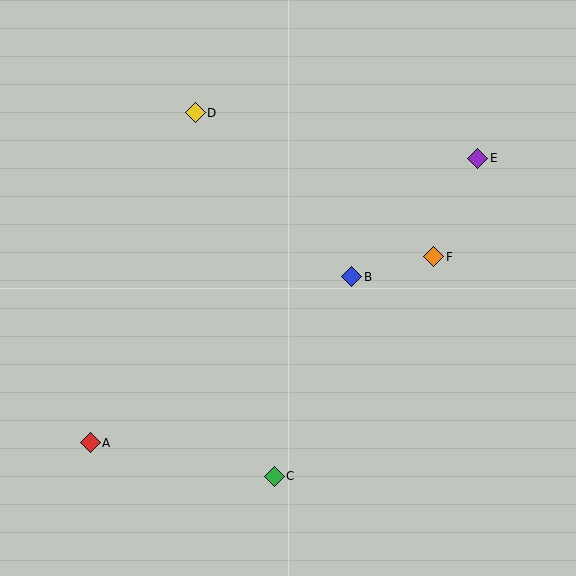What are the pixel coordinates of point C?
Point C is at (274, 476).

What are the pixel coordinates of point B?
Point B is at (352, 277).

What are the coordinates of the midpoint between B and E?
The midpoint between B and E is at (415, 217).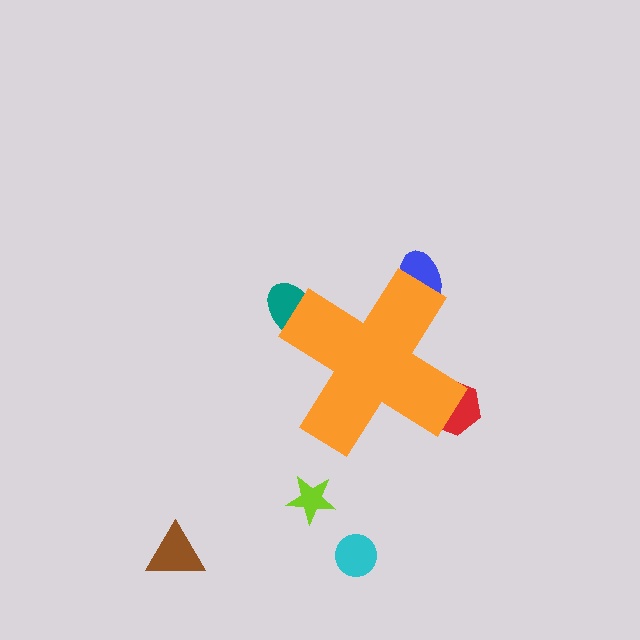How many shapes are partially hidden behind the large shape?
3 shapes are partially hidden.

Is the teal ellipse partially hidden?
Yes, the teal ellipse is partially hidden behind the orange cross.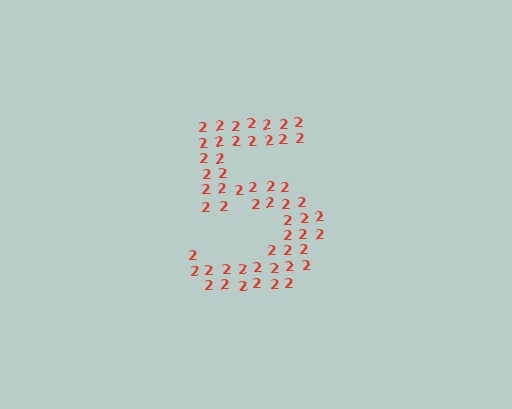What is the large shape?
The large shape is the digit 5.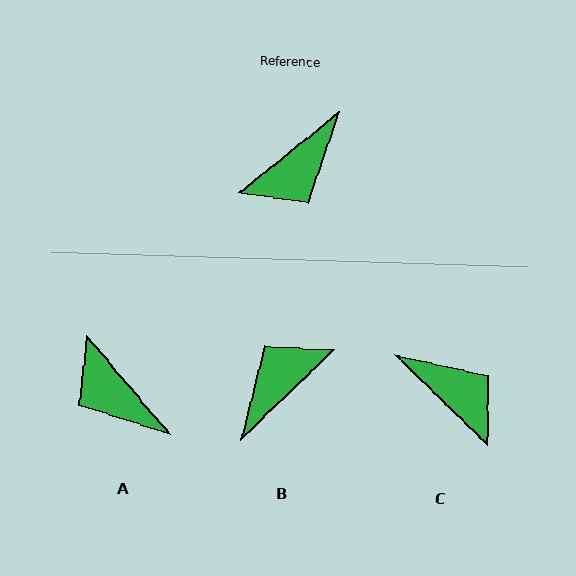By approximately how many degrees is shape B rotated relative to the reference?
Approximately 175 degrees clockwise.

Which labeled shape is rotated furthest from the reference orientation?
B, about 175 degrees away.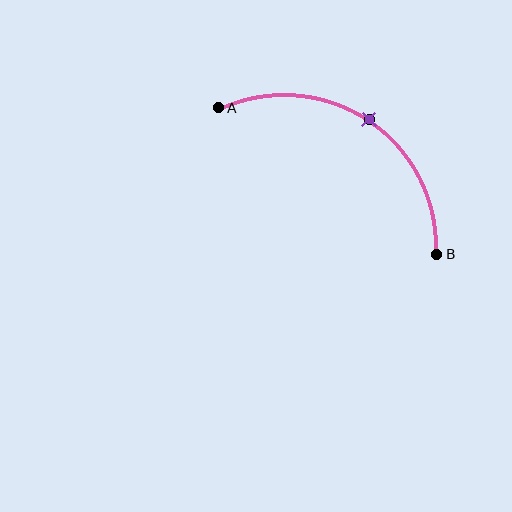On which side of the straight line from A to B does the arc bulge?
The arc bulges above and to the right of the straight line connecting A and B.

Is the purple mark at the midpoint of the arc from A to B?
Yes. The purple mark lies on the arc at equal arc-length from both A and B — it is the arc midpoint.